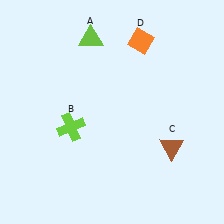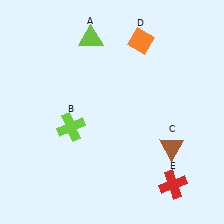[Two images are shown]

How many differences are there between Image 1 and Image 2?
There is 1 difference between the two images.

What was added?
A red cross (E) was added in Image 2.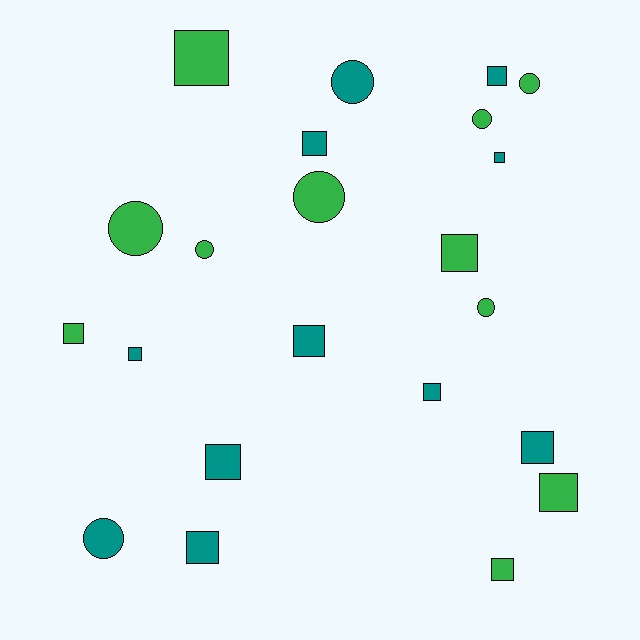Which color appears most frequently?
Green, with 11 objects.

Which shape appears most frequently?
Square, with 14 objects.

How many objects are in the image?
There are 22 objects.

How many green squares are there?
There are 5 green squares.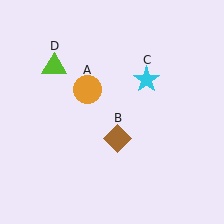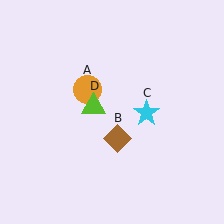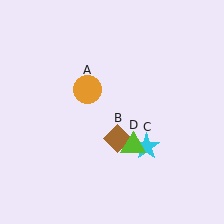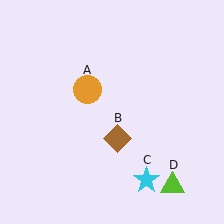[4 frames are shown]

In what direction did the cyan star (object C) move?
The cyan star (object C) moved down.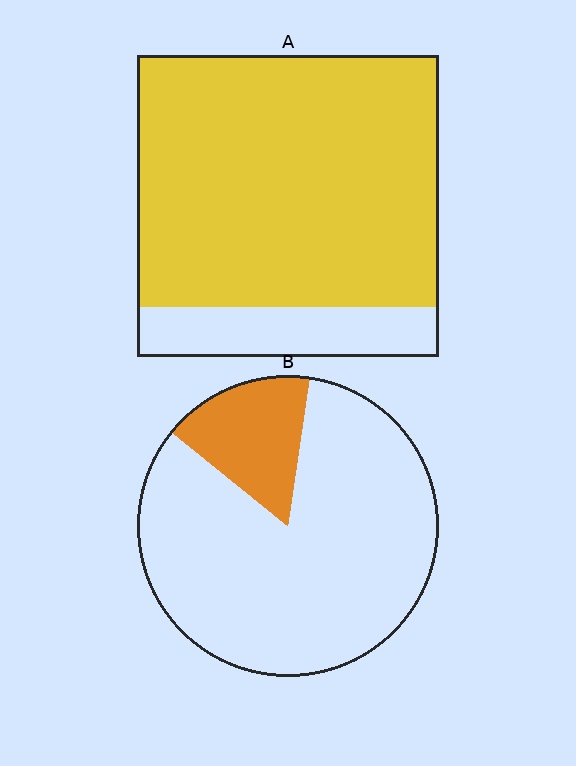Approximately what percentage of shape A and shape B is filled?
A is approximately 85% and B is approximately 15%.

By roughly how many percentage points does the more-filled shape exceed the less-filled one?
By roughly 65 percentage points (A over B).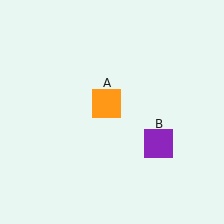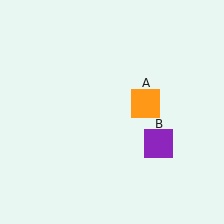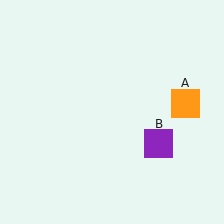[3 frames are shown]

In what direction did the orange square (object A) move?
The orange square (object A) moved right.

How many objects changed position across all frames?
1 object changed position: orange square (object A).